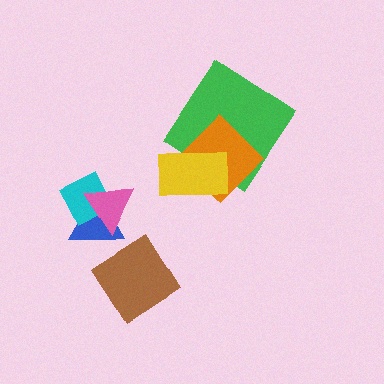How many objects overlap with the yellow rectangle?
2 objects overlap with the yellow rectangle.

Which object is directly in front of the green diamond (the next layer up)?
The orange diamond is directly in front of the green diamond.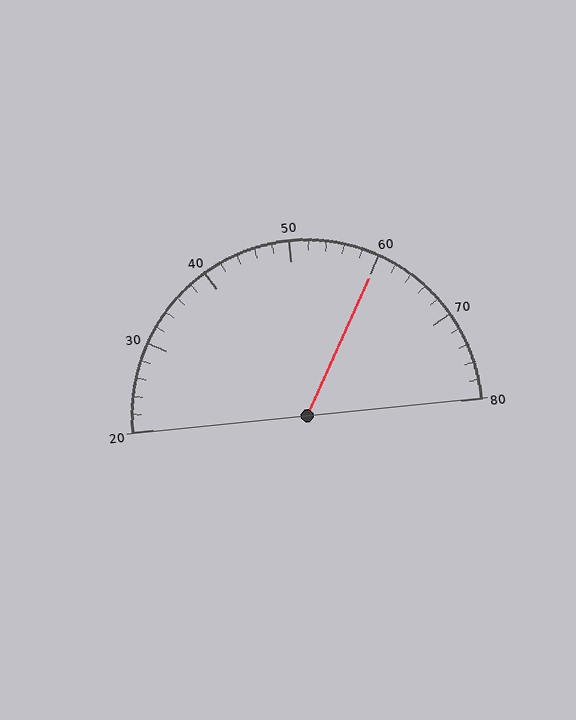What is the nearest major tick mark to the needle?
The nearest major tick mark is 60.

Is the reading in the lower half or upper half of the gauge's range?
The reading is in the upper half of the range (20 to 80).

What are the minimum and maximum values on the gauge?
The gauge ranges from 20 to 80.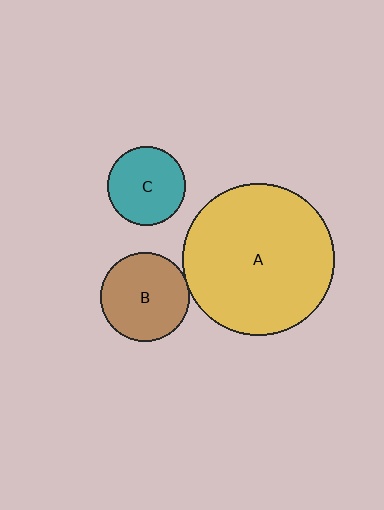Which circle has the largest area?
Circle A (yellow).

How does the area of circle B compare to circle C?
Approximately 1.3 times.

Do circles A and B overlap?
Yes.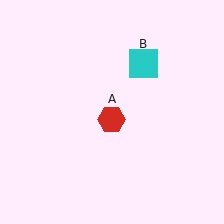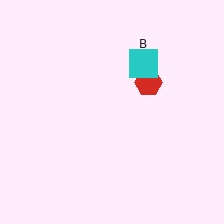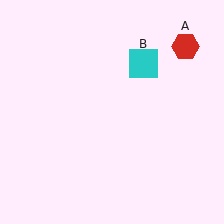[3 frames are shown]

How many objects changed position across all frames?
1 object changed position: red hexagon (object A).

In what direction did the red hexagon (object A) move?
The red hexagon (object A) moved up and to the right.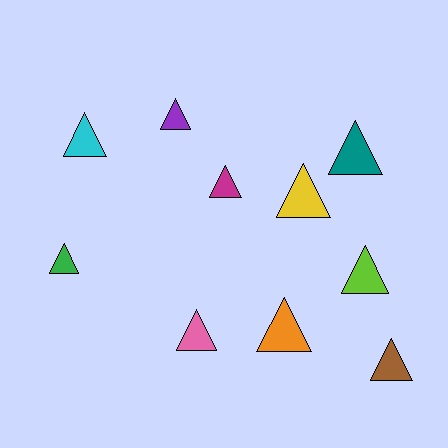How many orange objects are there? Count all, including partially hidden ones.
There is 1 orange object.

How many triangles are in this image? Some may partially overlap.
There are 10 triangles.